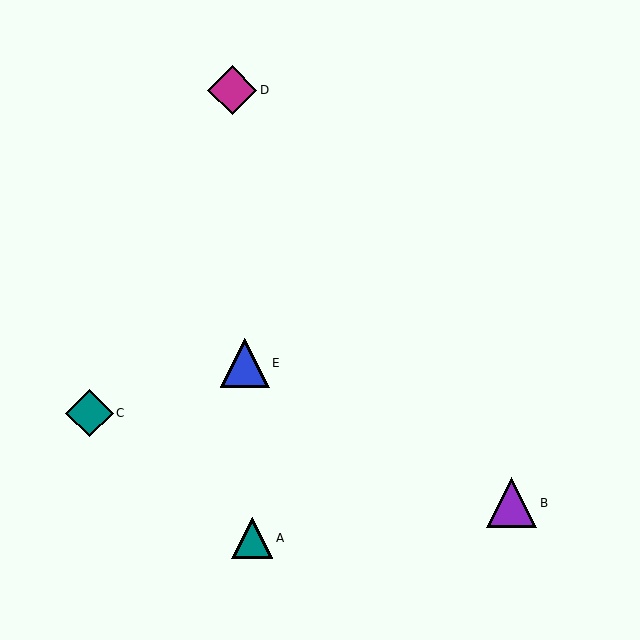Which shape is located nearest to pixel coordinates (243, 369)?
The blue triangle (labeled E) at (245, 363) is nearest to that location.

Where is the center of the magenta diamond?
The center of the magenta diamond is at (232, 90).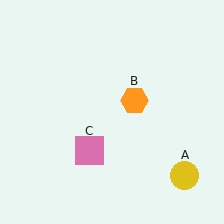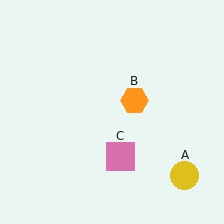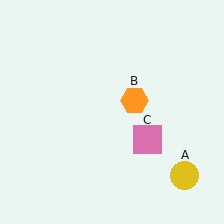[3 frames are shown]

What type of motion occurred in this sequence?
The pink square (object C) rotated counterclockwise around the center of the scene.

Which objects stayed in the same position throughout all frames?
Yellow circle (object A) and orange hexagon (object B) remained stationary.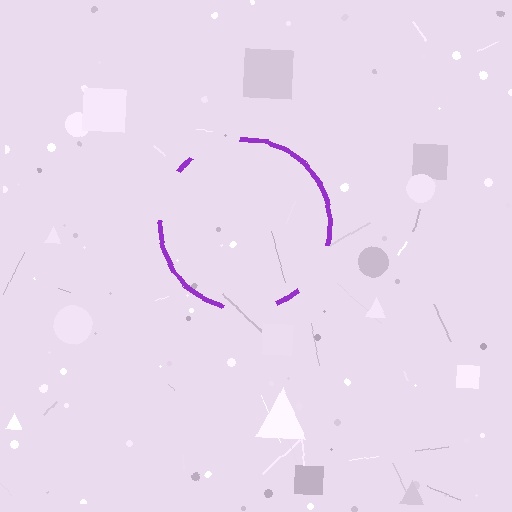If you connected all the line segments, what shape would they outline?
They would outline a circle.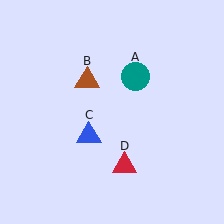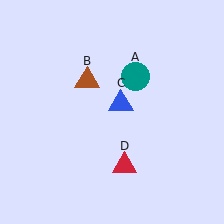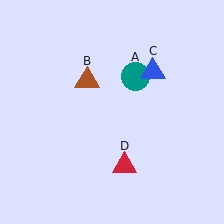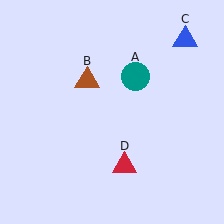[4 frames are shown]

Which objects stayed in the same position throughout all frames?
Teal circle (object A) and brown triangle (object B) and red triangle (object D) remained stationary.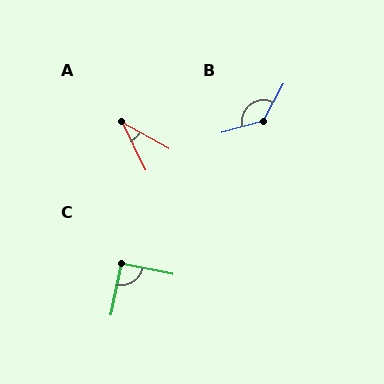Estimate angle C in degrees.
Approximately 90 degrees.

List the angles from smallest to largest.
A (35°), C (90°), B (133°).